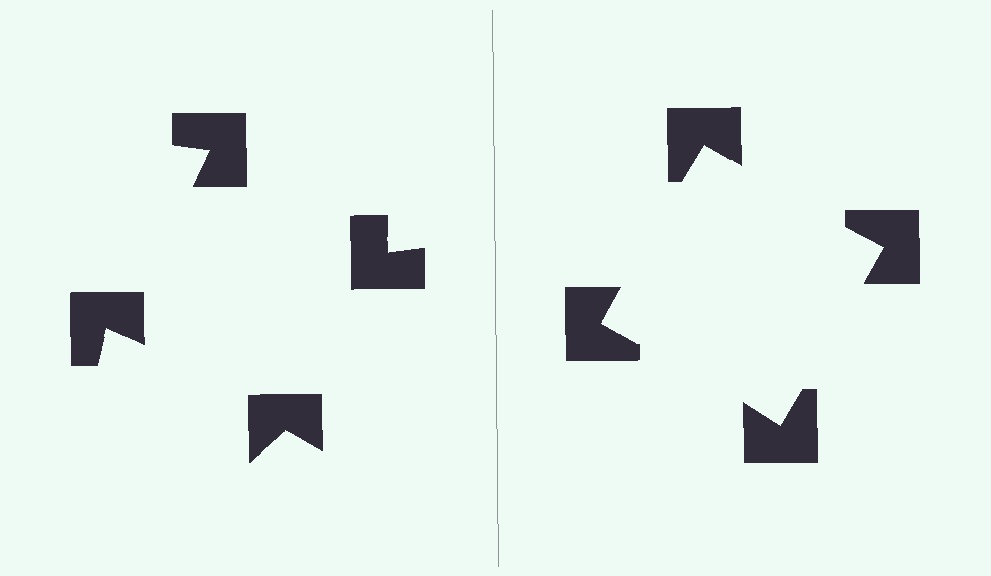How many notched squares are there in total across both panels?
8 — 4 on each side.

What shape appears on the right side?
An illusory square.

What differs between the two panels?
The notched squares are positioned identically on both sides; only the wedge orientations differ. On the right they align to a square; on the left they are misaligned.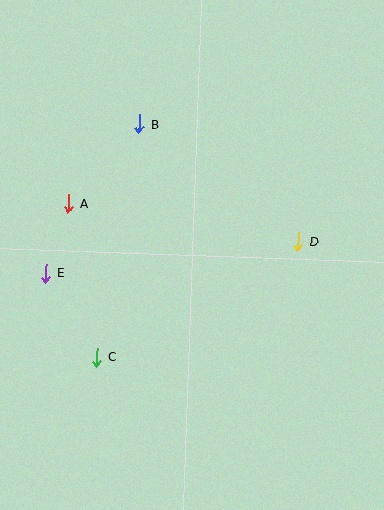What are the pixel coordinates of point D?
Point D is at (298, 241).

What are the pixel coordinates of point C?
Point C is at (97, 357).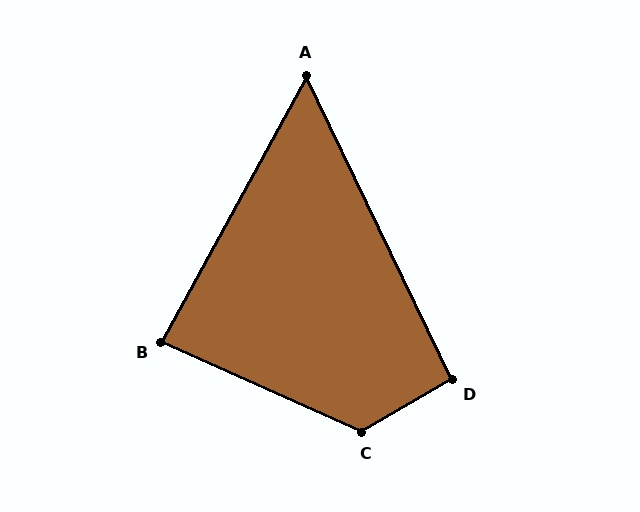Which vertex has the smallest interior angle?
A, at approximately 54 degrees.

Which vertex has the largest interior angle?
C, at approximately 126 degrees.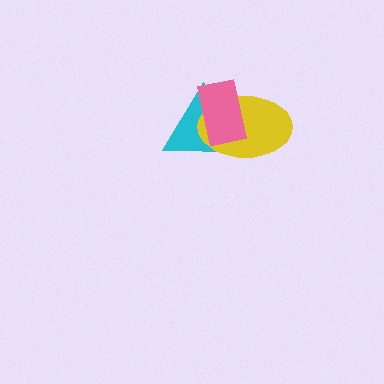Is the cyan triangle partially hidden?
Yes, it is partially covered by another shape.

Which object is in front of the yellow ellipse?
The pink rectangle is in front of the yellow ellipse.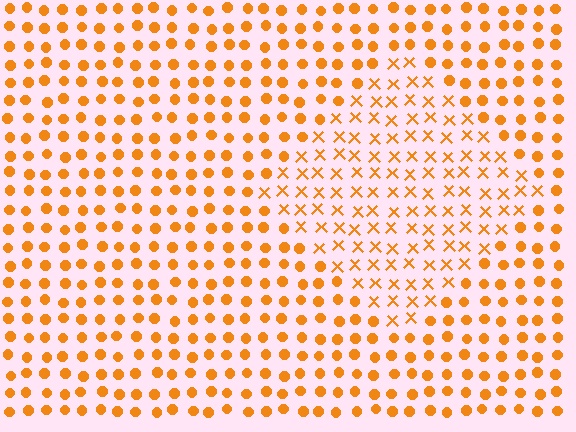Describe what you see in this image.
The image is filled with small orange elements arranged in a uniform grid. A diamond-shaped region contains X marks, while the surrounding area contains circles. The boundary is defined purely by the change in element shape.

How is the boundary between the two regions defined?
The boundary is defined by a change in element shape: X marks inside vs. circles outside. All elements share the same color and spacing.